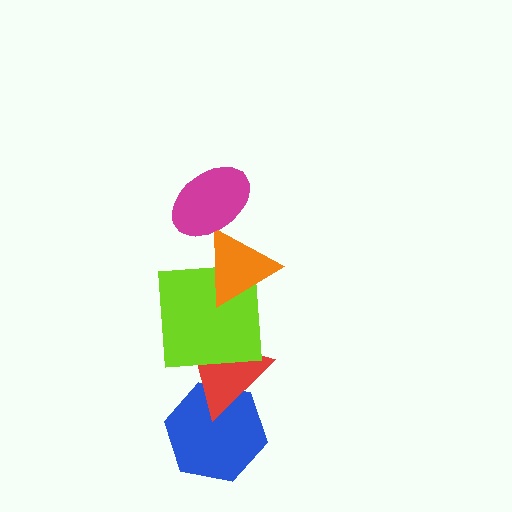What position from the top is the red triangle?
The red triangle is 4th from the top.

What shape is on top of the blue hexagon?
The red triangle is on top of the blue hexagon.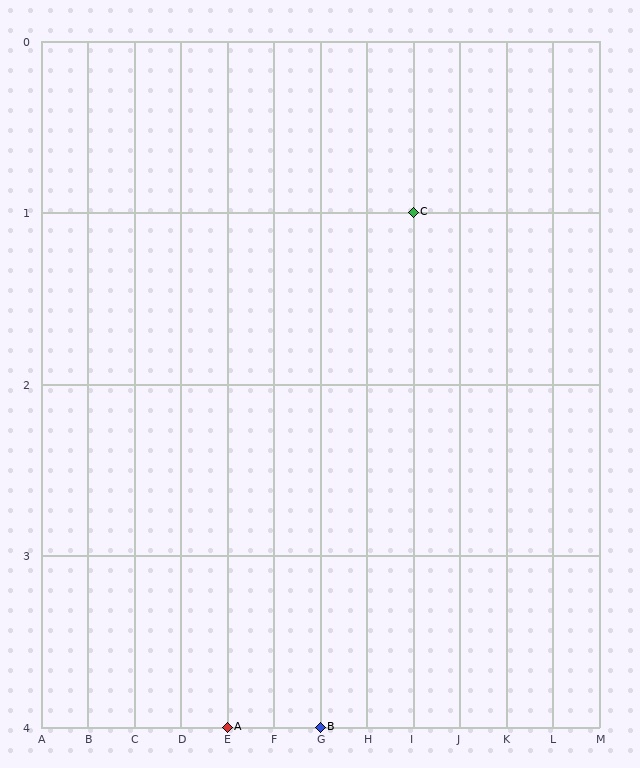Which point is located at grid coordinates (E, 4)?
Point A is at (E, 4).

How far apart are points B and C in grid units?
Points B and C are 2 columns and 3 rows apart (about 3.6 grid units diagonally).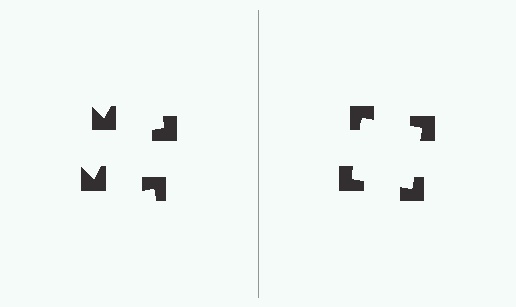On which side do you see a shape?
An illusory square appears on the right side. On the left side the wedge cuts are rotated, so no coherent shape forms.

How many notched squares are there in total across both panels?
8 — 4 on each side.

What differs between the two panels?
The notched squares are positioned identically on both sides; only the wedge orientations differ. On the right they align to a square; on the left they are misaligned.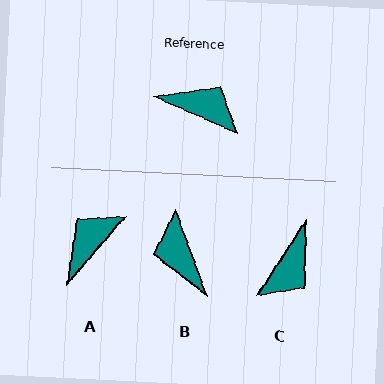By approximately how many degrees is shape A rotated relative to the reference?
Approximately 73 degrees counter-clockwise.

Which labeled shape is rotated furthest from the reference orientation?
B, about 134 degrees away.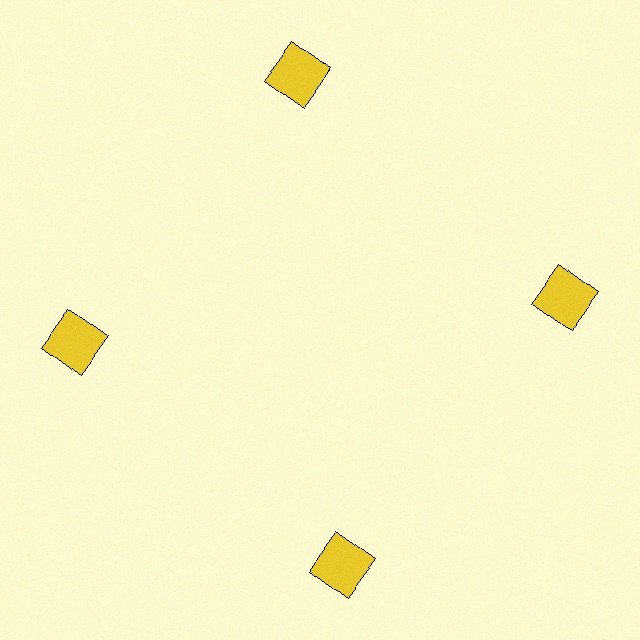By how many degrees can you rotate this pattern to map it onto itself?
The pattern maps onto itself every 90 degrees of rotation.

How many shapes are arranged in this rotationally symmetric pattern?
There are 4 shapes, arranged in 4 groups of 1.